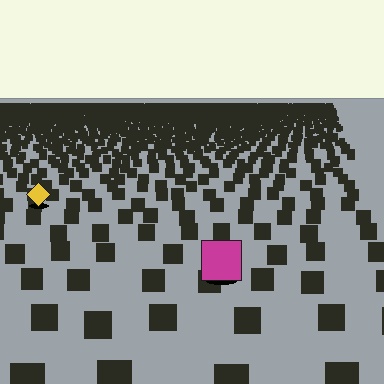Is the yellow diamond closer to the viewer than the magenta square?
No. The magenta square is closer — you can tell from the texture gradient: the ground texture is coarser near it.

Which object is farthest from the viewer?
The yellow diamond is farthest from the viewer. It appears smaller and the ground texture around it is denser.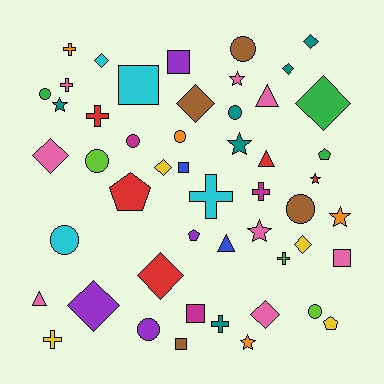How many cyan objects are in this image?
There are 4 cyan objects.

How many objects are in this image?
There are 50 objects.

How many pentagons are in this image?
There are 4 pentagons.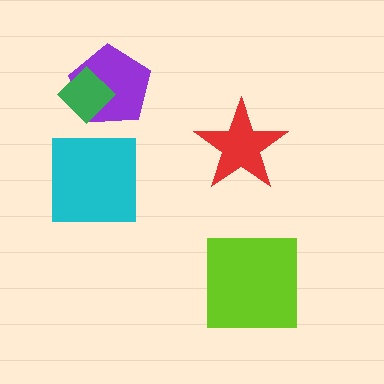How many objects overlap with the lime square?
0 objects overlap with the lime square.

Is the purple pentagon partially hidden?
Yes, it is partially covered by another shape.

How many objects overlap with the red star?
0 objects overlap with the red star.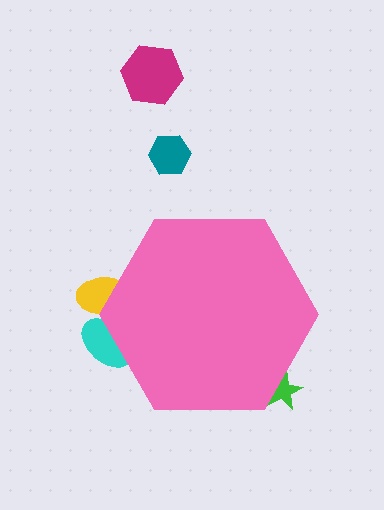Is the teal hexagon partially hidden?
No, the teal hexagon is fully visible.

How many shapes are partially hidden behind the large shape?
3 shapes are partially hidden.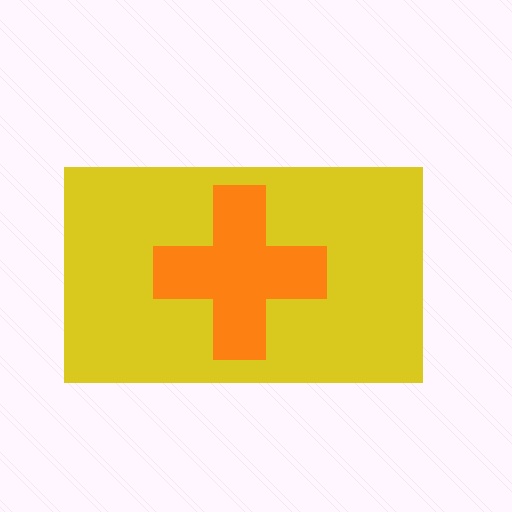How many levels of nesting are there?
2.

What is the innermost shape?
The orange cross.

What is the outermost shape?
The yellow rectangle.